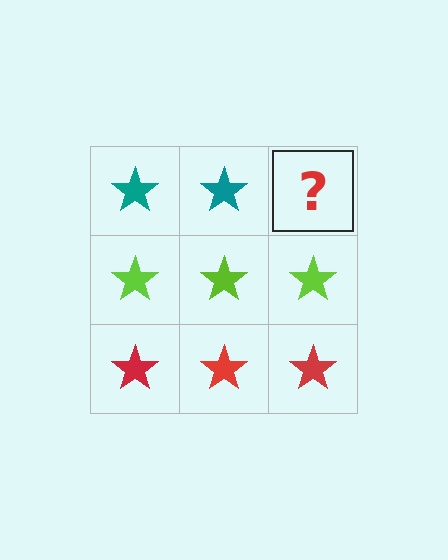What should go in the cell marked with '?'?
The missing cell should contain a teal star.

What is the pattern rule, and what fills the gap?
The rule is that each row has a consistent color. The gap should be filled with a teal star.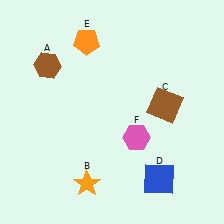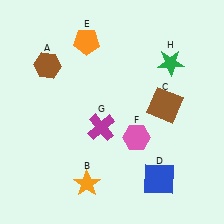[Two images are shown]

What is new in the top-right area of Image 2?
A green star (H) was added in the top-right area of Image 2.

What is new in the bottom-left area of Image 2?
A magenta cross (G) was added in the bottom-left area of Image 2.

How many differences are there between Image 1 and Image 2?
There are 2 differences between the two images.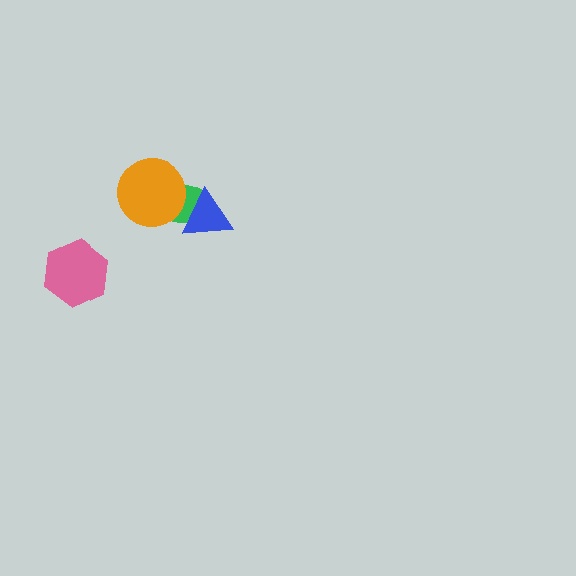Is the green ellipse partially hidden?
Yes, it is partially covered by another shape.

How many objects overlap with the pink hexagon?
0 objects overlap with the pink hexagon.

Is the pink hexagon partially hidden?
No, no other shape covers it.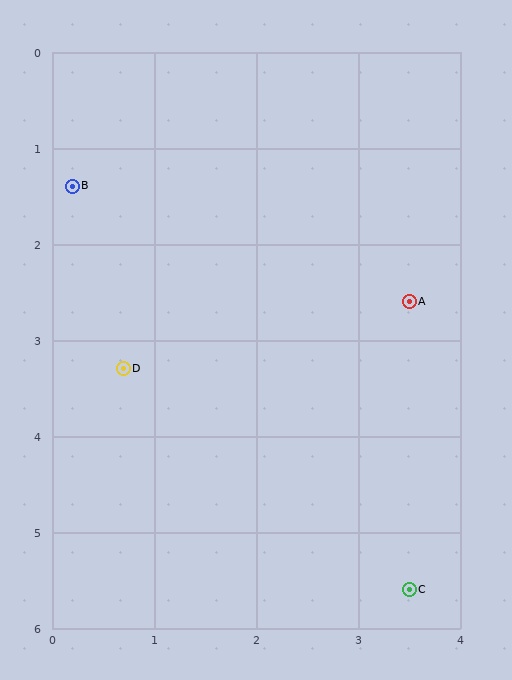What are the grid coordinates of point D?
Point D is at approximately (0.7, 3.3).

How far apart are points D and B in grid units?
Points D and B are about 2.0 grid units apart.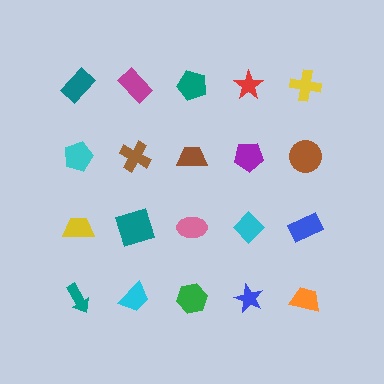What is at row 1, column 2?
A magenta rectangle.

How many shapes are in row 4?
5 shapes.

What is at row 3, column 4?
A cyan diamond.